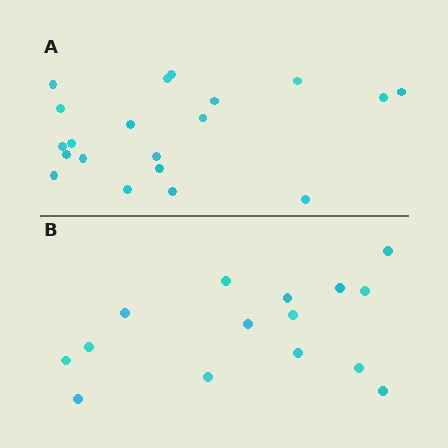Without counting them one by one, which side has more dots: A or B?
Region A (the top region) has more dots.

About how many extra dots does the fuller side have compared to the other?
Region A has about 5 more dots than region B.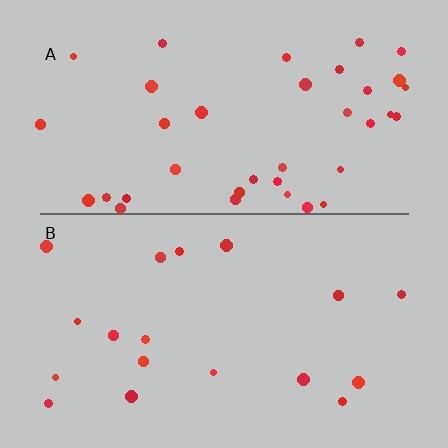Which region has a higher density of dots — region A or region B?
A (the top).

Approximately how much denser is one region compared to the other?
Approximately 2.1× — region A over region B.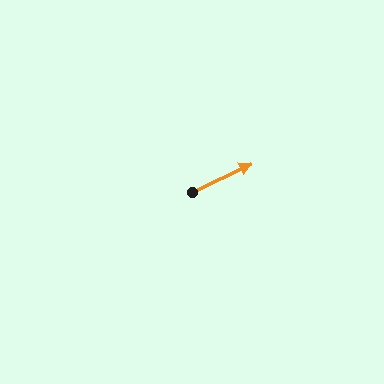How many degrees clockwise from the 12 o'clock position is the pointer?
Approximately 64 degrees.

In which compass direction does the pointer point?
Northeast.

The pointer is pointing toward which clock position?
Roughly 2 o'clock.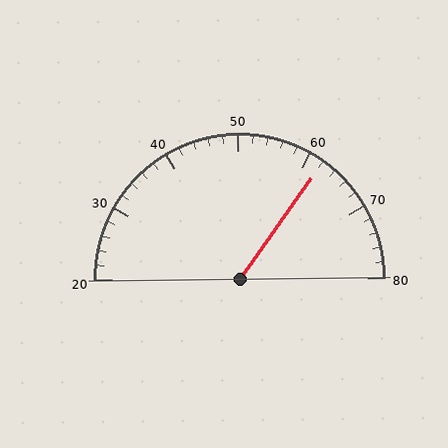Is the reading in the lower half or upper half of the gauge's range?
The reading is in the upper half of the range (20 to 80).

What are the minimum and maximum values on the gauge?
The gauge ranges from 20 to 80.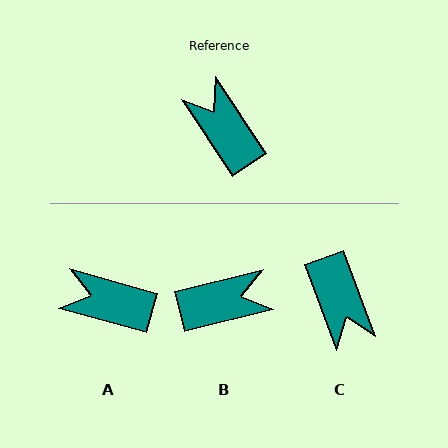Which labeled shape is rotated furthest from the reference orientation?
C, about 167 degrees away.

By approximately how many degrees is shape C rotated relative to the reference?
Approximately 167 degrees counter-clockwise.